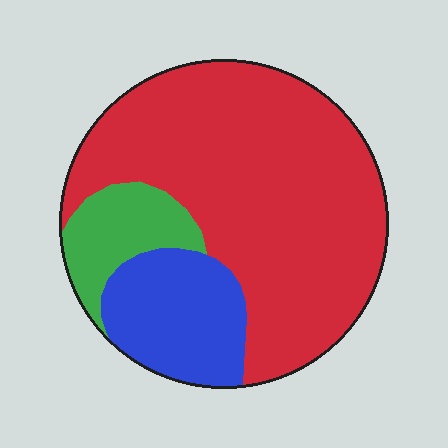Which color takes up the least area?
Green, at roughly 10%.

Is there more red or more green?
Red.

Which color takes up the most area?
Red, at roughly 70%.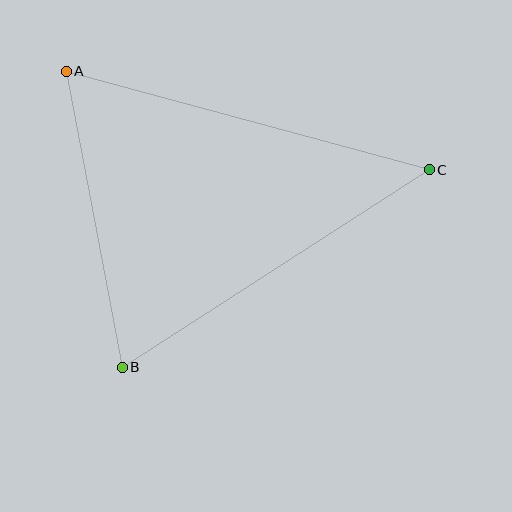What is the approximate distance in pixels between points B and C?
The distance between B and C is approximately 365 pixels.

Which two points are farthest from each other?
Points A and C are farthest from each other.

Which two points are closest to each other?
Points A and B are closest to each other.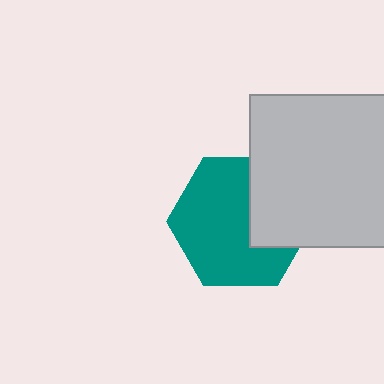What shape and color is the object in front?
The object in front is a light gray square.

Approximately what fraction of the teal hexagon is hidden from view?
Roughly 32% of the teal hexagon is hidden behind the light gray square.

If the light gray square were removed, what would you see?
You would see the complete teal hexagon.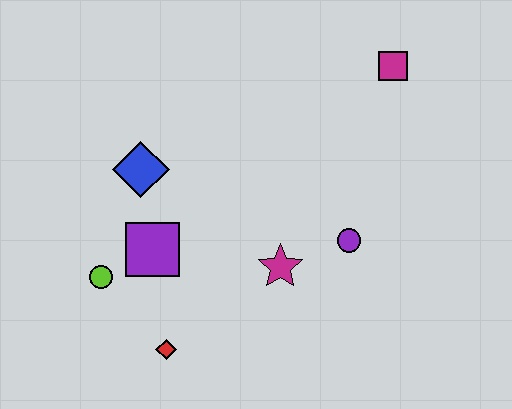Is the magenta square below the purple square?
No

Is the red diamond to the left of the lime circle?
No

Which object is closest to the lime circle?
The purple square is closest to the lime circle.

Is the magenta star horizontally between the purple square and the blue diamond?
No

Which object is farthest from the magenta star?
The magenta square is farthest from the magenta star.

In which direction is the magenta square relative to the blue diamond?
The magenta square is to the right of the blue diamond.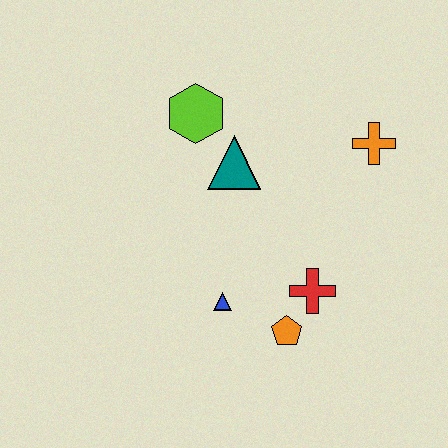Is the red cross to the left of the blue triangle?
No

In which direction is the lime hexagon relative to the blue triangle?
The lime hexagon is above the blue triangle.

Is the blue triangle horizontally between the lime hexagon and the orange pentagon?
Yes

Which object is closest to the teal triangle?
The lime hexagon is closest to the teal triangle.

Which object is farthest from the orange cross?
The blue triangle is farthest from the orange cross.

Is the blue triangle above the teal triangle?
No